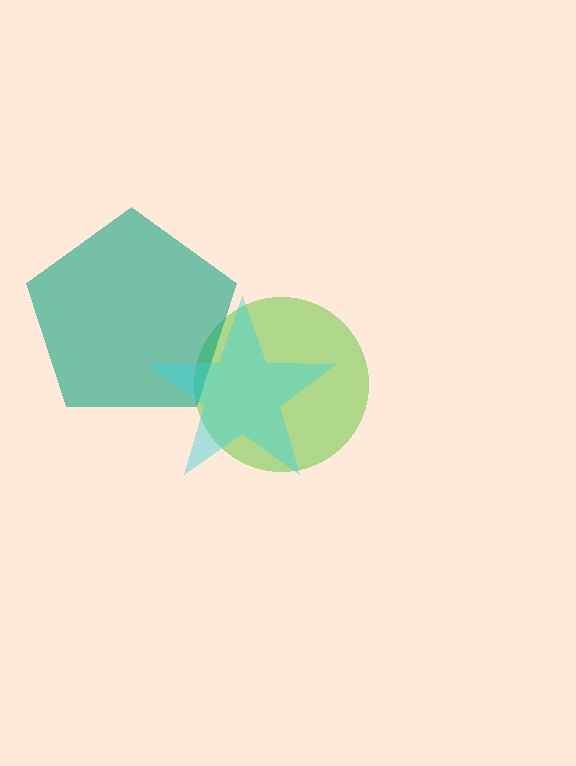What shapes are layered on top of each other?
The layered shapes are: a lime circle, a teal pentagon, a cyan star.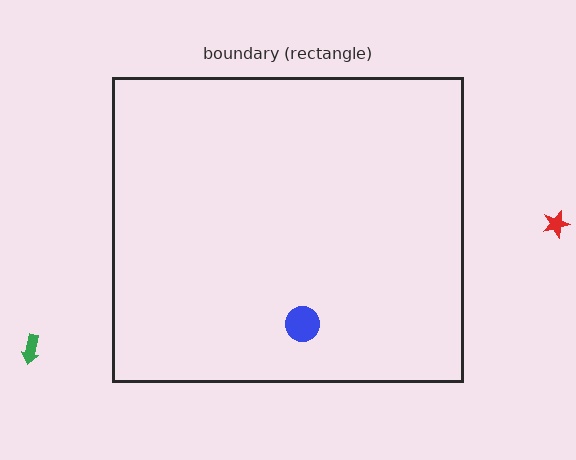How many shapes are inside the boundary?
1 inside, 2 outside.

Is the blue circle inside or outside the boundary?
Inside.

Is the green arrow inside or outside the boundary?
Outside.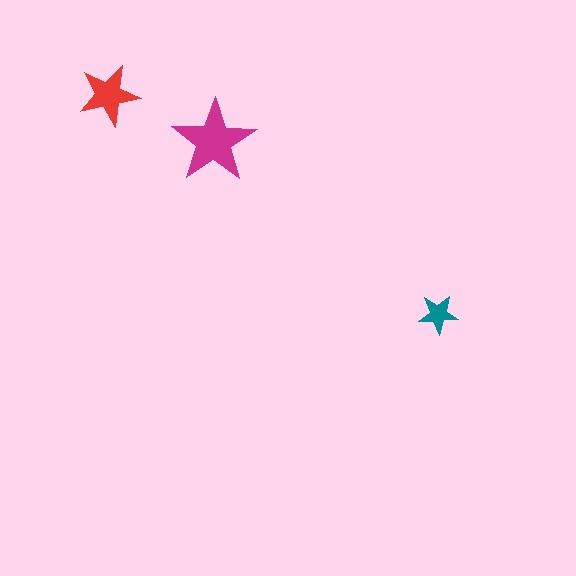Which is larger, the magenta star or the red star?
The magenta one.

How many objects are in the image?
There are 3 objects in the image.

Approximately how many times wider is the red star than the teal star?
About 1.5 times wider.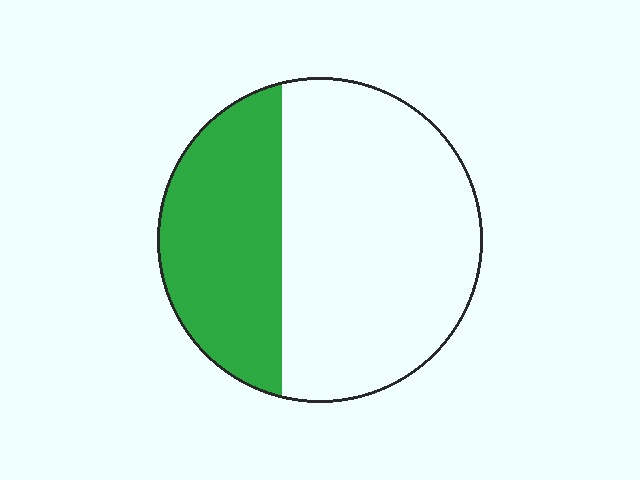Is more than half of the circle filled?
No.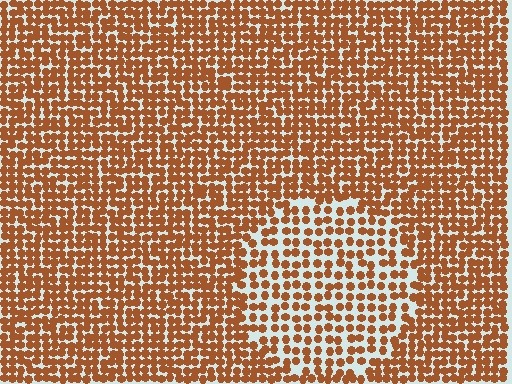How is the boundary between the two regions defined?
The boundary is defined by a change in element density (approximately 1.7x ratio). All elements are the same color, size, and shape.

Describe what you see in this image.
The image contains small brown elements arranged at two different densities. A circle-shaped region is visible where the elements are less densely packed than the surrounding area.